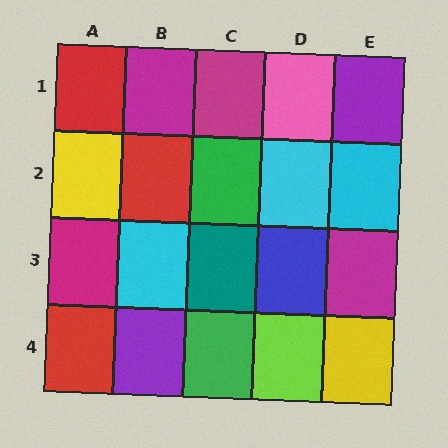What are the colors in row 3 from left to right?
Magenta, cyan, teal, blue, magenta.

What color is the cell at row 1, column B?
Magenta.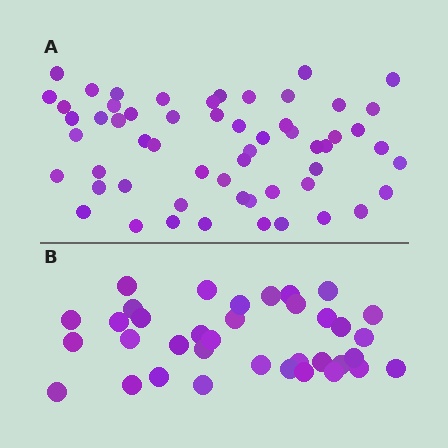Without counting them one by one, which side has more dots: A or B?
Region A (the top region) has more dots.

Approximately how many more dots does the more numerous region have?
Region A has approximately 20 more dots than region B.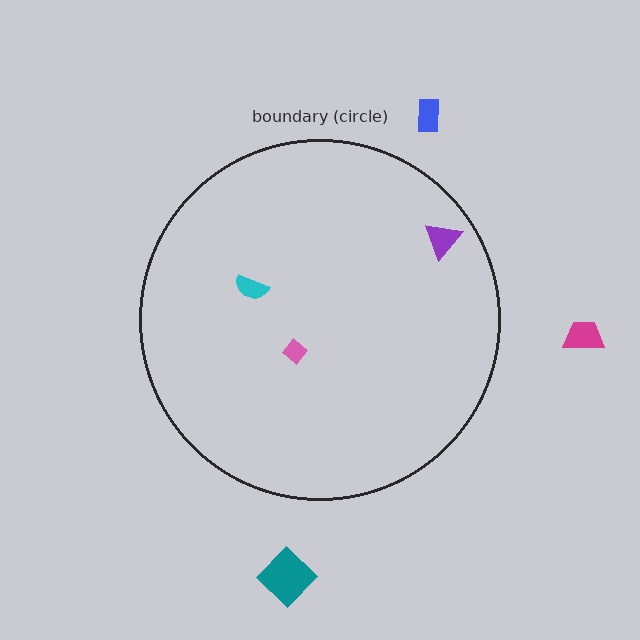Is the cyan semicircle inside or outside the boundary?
Inside.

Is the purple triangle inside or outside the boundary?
Inside.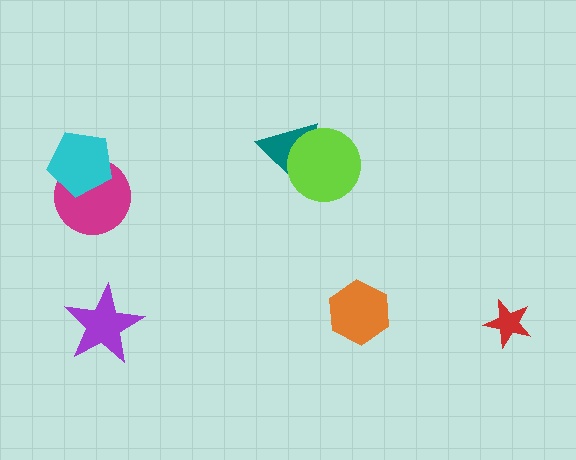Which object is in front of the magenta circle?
The cyan pentagon is in front of the magenta circle.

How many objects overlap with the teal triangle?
1 object overlaps with the teal triangle.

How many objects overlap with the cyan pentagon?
1 object overlaps with the cyan pentagon.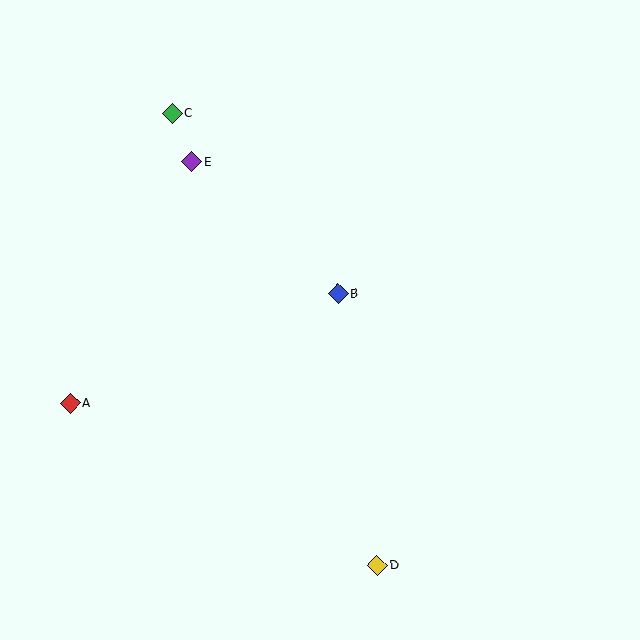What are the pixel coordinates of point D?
Point D is at (377, 565).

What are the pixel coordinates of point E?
Point E is at (191, 161).